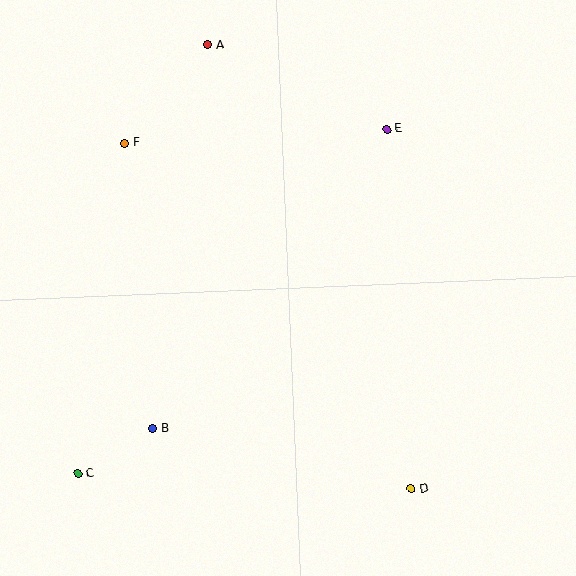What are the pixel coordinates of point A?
Point A is at (207, 45).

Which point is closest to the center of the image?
Point E at (387, 129) is closest to the center.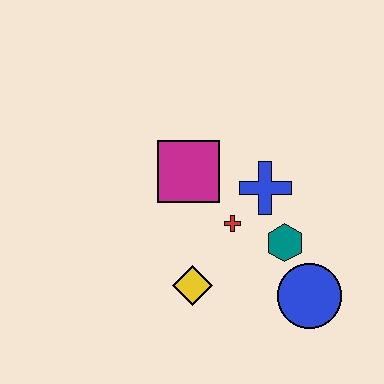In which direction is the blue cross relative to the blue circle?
The blue cross is above the blue circle.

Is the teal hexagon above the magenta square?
No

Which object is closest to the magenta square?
The red cross is closest to the magenta square.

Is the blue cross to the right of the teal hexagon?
No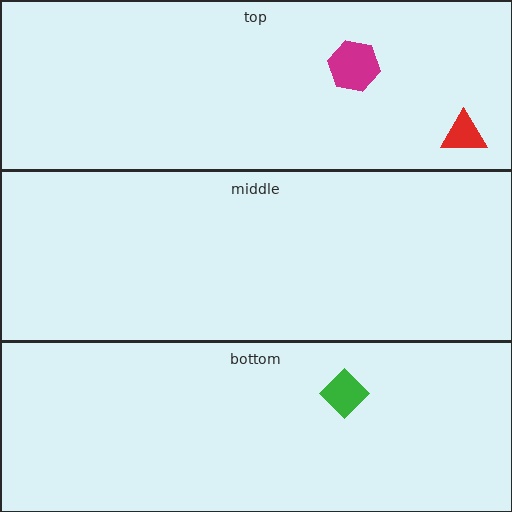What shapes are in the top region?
The magenta hexagon, the red triangle.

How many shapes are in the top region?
2.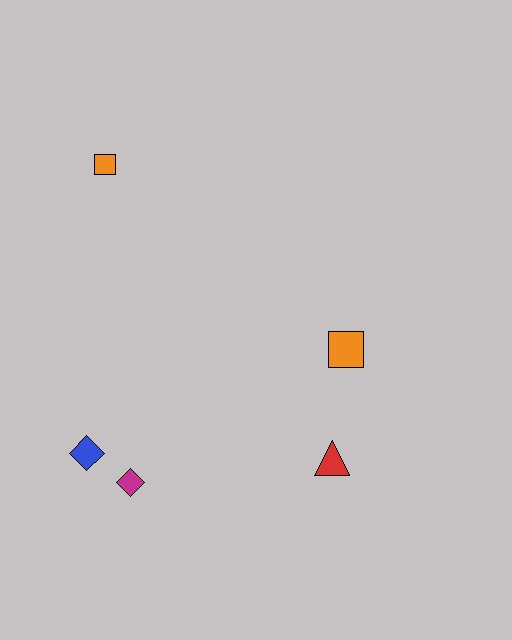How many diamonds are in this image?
There are 2 diamonds.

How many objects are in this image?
There are 5 objects.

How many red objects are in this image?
There is 1 red object.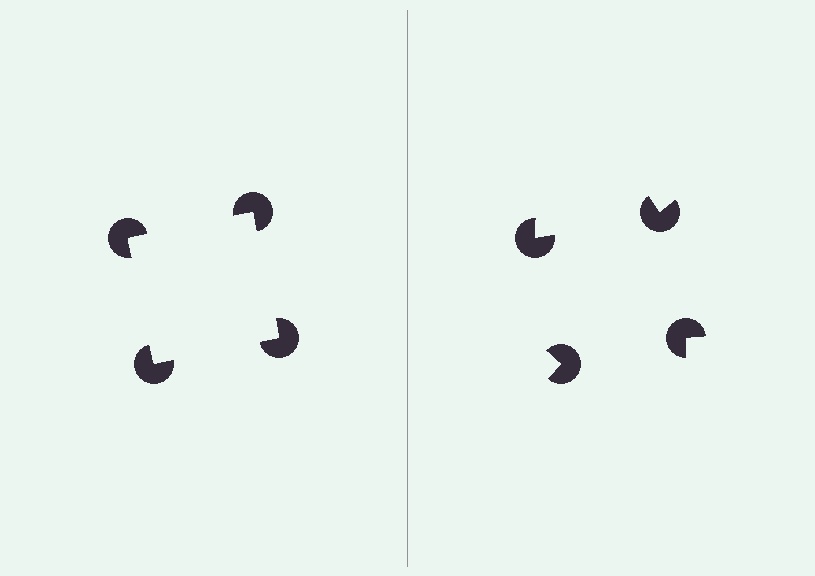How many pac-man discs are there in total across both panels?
8 — 4 on each side.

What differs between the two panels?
The pac-man discs are positioned identically on both sides; only the wedge orientations differ. On the left they align to a square; on the right they are misaligned.